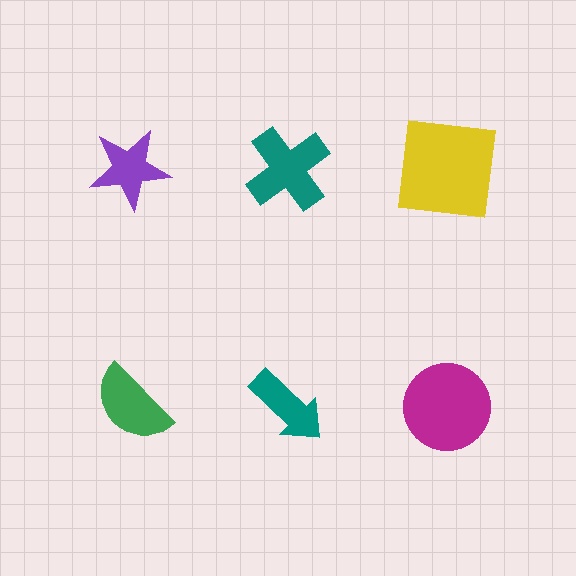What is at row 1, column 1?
A purple star.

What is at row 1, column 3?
A yellow square.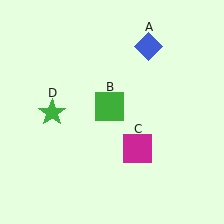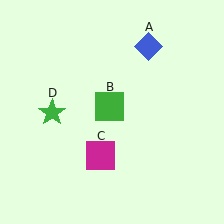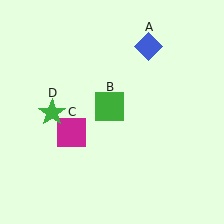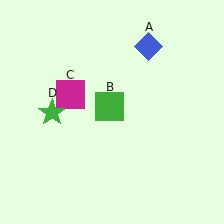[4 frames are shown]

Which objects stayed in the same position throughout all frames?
Blue diamond (object A) and green square (object B) and green star (object D) remained stationary.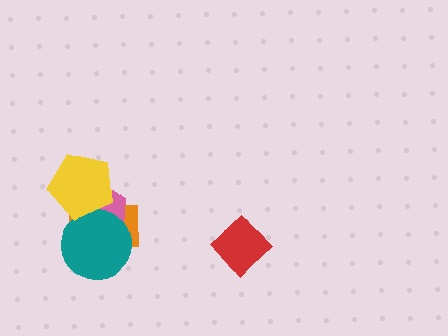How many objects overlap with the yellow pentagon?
3 objects overlap with the yellow pentagon.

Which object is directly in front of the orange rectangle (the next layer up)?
The pink hexagon is directly in front of the orange rectangle.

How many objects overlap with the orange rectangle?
3 objects overlap with the orange rectangle.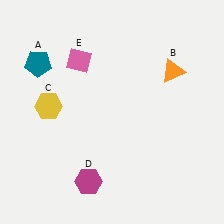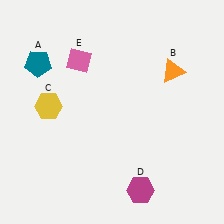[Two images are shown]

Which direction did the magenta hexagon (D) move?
The magenta hexagon (D) moved right.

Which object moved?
The magenta hexagon (D) moved right.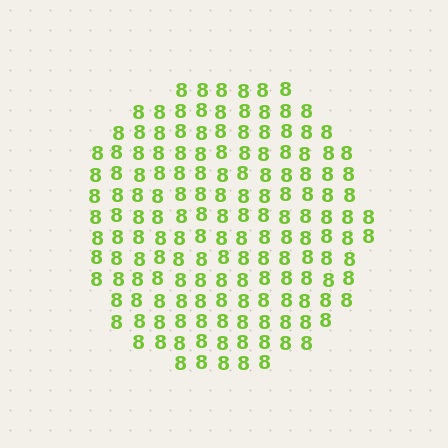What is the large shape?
The large shape is a circle.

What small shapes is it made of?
It is made of small digit 8's.